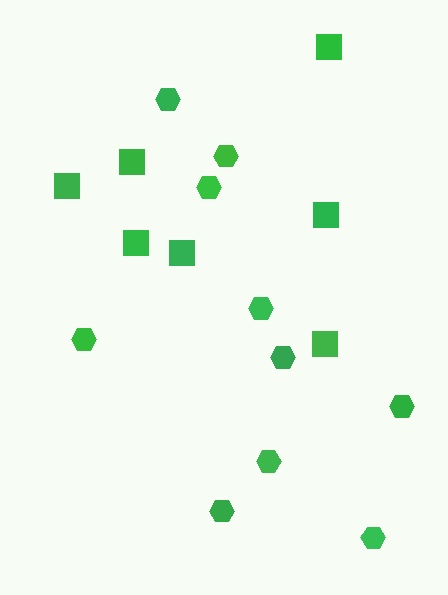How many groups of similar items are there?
There are 2 groups: one group of squares (7) and one group of hexagons (10).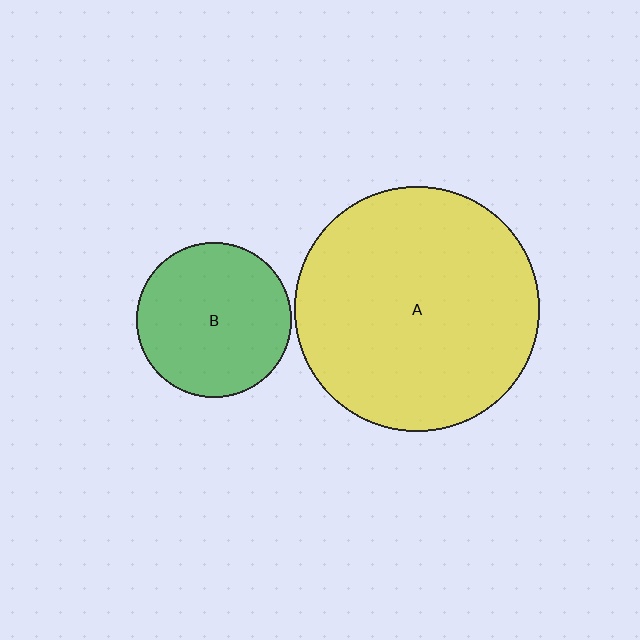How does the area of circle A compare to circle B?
Approximately 2.5 times.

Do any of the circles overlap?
No, none of the circles overlap.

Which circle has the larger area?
Circle A (yellow).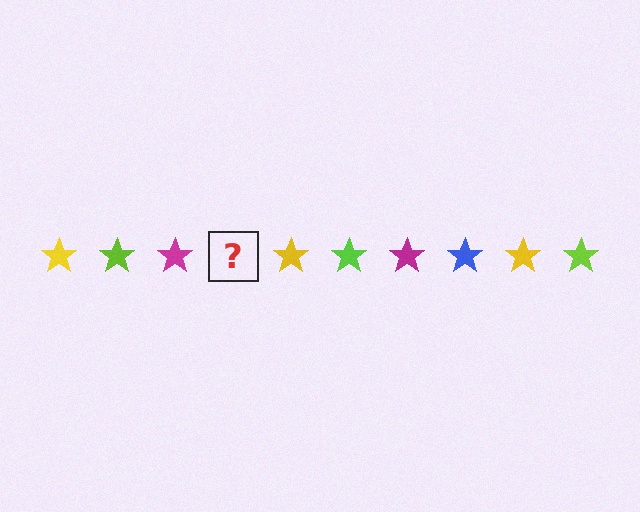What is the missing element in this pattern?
The missing element is a blue star.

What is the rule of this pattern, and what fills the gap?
The rule is that the pattern cycles through yellow, lime, magenta, blue stars. The gap should be filled with a blue star.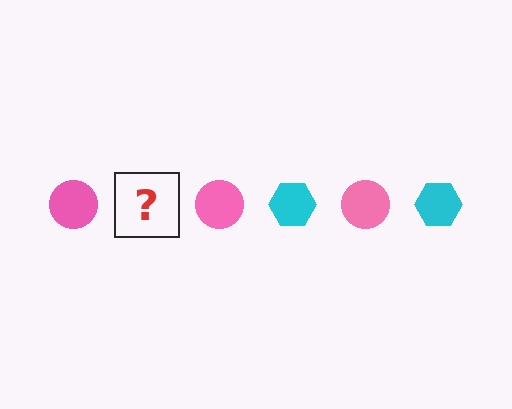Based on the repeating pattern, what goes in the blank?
The blank should be a cyan hexagon.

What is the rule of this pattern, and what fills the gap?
The rule is that the pattern alternates between pink circle and cyan hexagon. The gap should be filled with a cyan hexagon.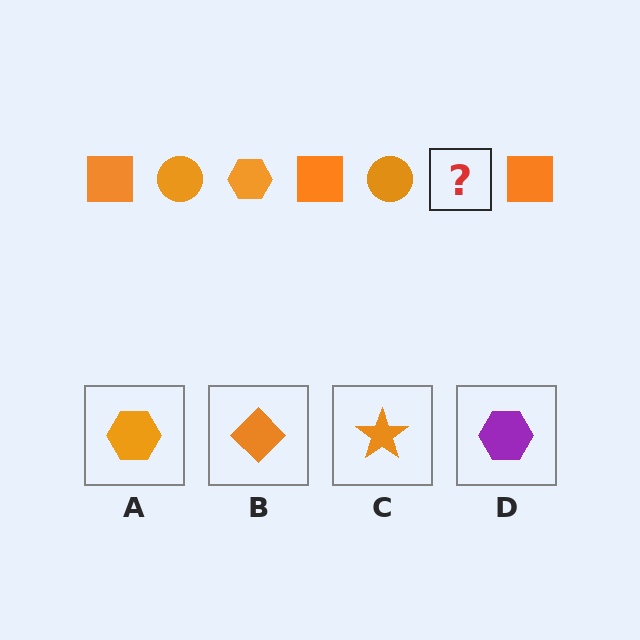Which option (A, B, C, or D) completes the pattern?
A.